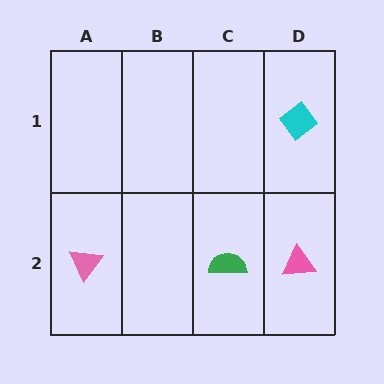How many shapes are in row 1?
1 shape.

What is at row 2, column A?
A pink triangle.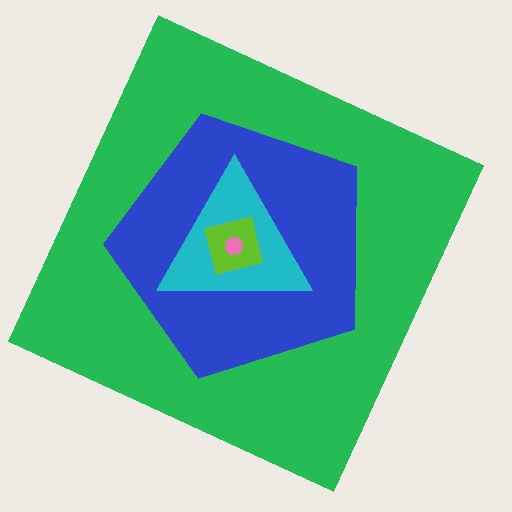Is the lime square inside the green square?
Yes.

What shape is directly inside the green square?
The blue pentagon.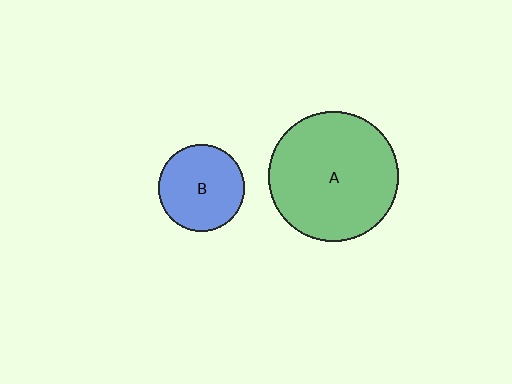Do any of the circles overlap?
No, none of the circles overlap.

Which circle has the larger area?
Circle A (green).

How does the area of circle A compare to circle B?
Approximately 2.2 times.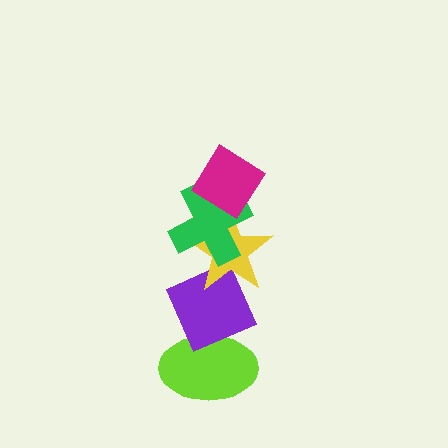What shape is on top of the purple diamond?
The yellow star is on top of the purple diamond.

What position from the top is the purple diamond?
The purple diamond is 4th from the top.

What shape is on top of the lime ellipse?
The purple diamond is on top of the lime ellipse.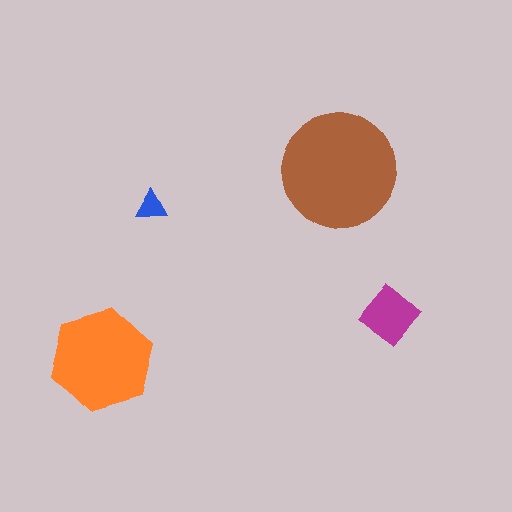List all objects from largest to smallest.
The brown circle, the orange hexagon, the magenta diamond, the blue triangle.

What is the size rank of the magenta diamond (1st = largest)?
3rd.